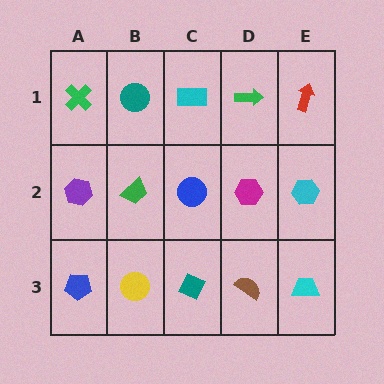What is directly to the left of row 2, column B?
A purple hexagon.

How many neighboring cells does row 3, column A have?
2.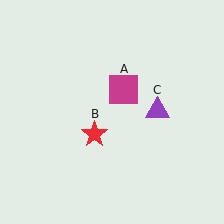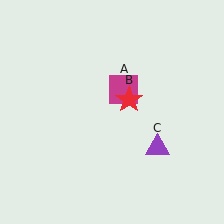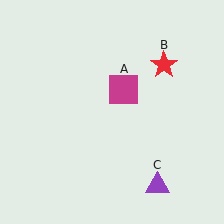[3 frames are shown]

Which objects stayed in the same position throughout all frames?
Magenta square (object A) remained stationary.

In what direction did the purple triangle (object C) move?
The purple triangle (object C) moved down.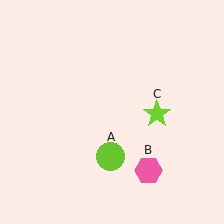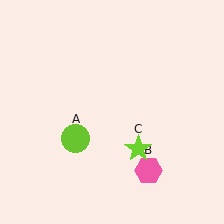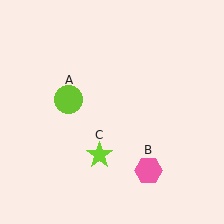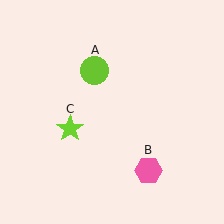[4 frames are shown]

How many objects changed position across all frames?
2 objects changed position: lime circle (object A), lime star (object C).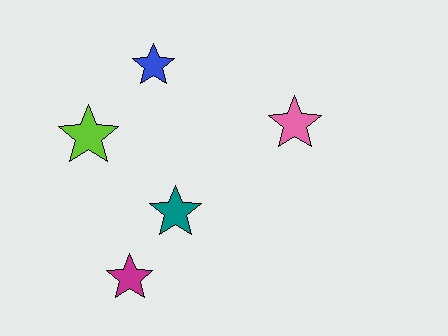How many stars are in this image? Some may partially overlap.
There are 5 stars.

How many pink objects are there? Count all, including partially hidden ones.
There is 1 pink object.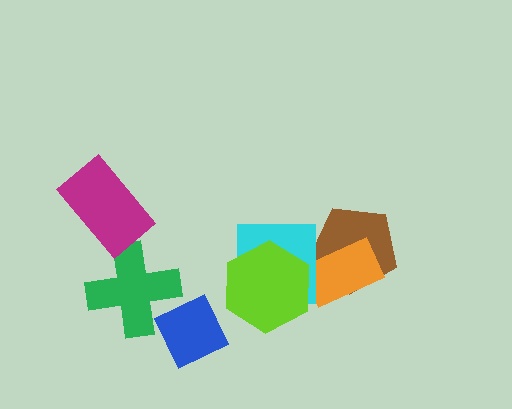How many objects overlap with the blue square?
0 objects overlap with the blue square.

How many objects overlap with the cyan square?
2 objects overlap with the cyan square.